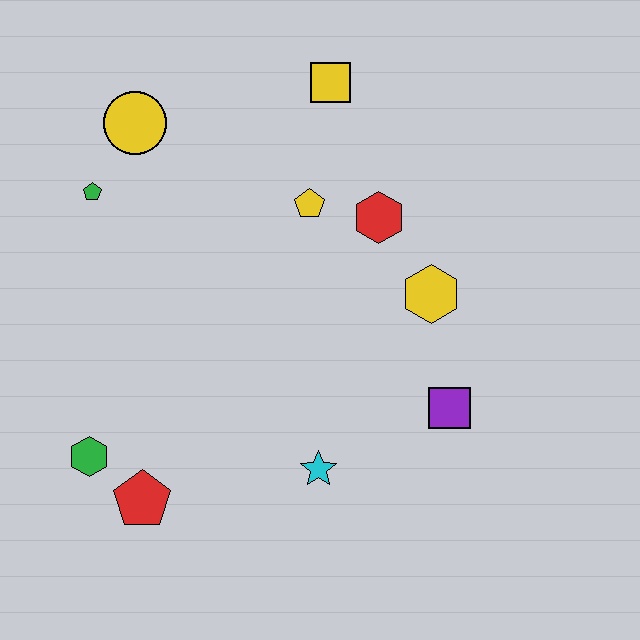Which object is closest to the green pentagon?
The yellow circle is closest to the green pentagon.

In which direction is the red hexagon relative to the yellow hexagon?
The red hexagon is above the yellow hexagon.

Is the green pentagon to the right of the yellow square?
No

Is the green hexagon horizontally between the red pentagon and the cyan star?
No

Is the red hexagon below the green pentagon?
Yes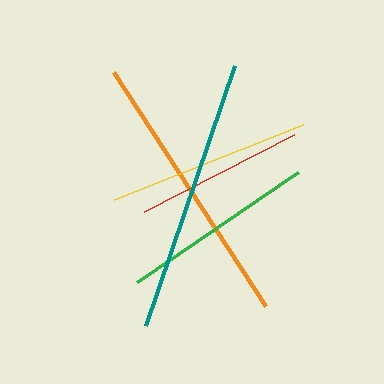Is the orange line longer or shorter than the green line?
The orange line is longer than the green line.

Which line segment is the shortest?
The red line is the shortest at approximately 168 pixels.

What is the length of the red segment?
The red segment is approximately 168 pixels long.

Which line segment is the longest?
The orange line is the longest at approximately 279 pixels.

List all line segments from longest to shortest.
From longest to shortest: orange, teal, yellow, green, red.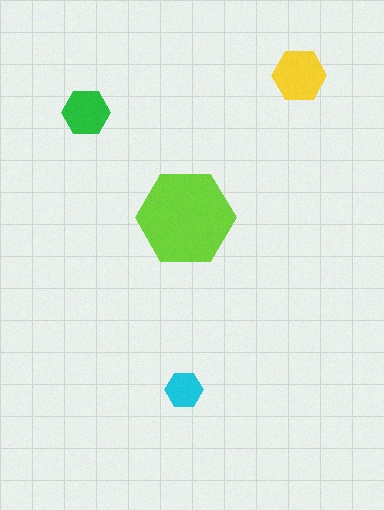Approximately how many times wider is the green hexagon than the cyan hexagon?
About 1.5 times wider.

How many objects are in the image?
There are 4 objects in the image.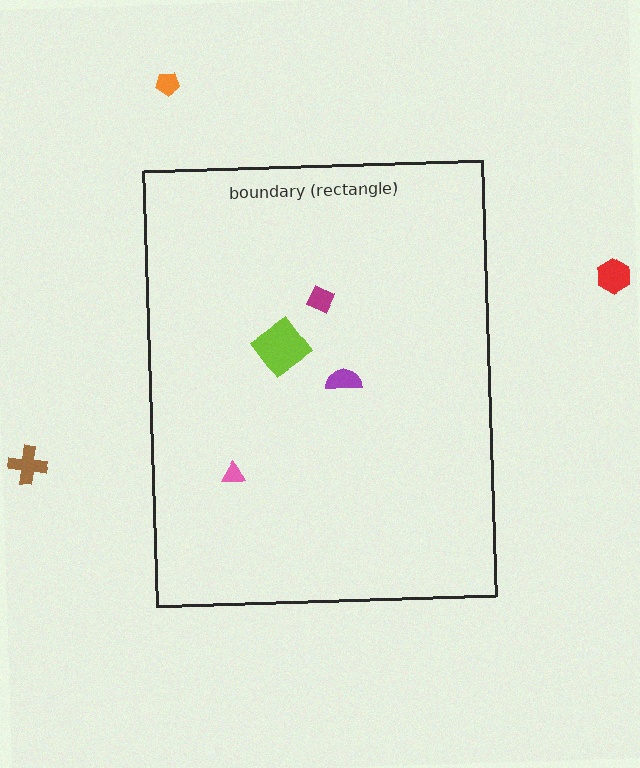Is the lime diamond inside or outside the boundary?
Inside.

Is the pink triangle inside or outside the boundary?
Inside.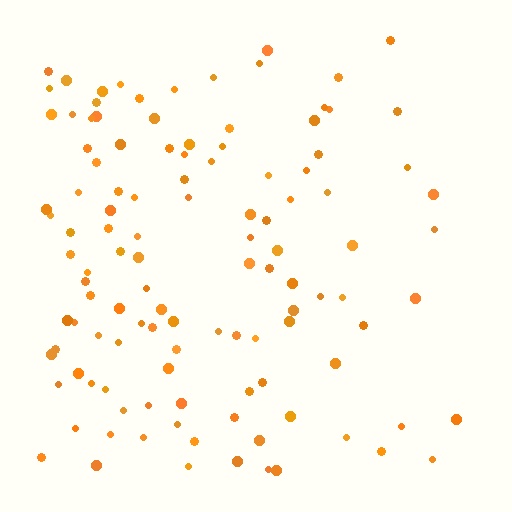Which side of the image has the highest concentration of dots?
The left.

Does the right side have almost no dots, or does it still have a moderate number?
Still a moderate number, just noticeably fewer than the left.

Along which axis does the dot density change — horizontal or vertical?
Horizontal.